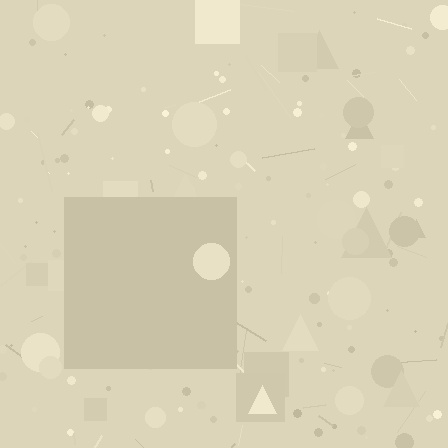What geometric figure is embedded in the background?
A square is embedded in the background.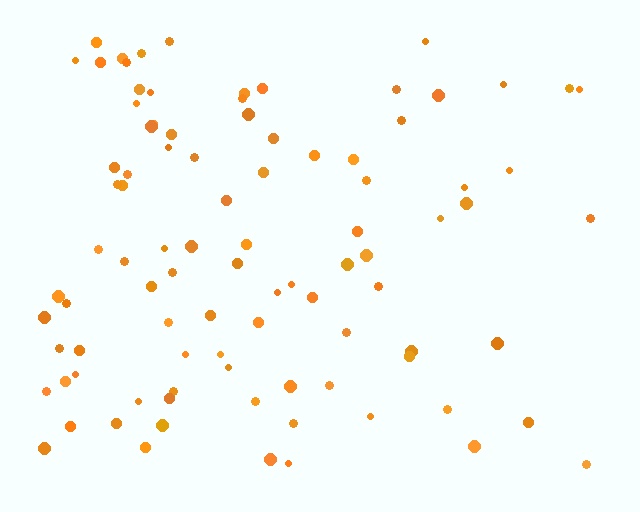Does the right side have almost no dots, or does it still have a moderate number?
Still a moderate number, just noticeably fewer than the left.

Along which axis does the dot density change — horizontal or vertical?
Horizontal.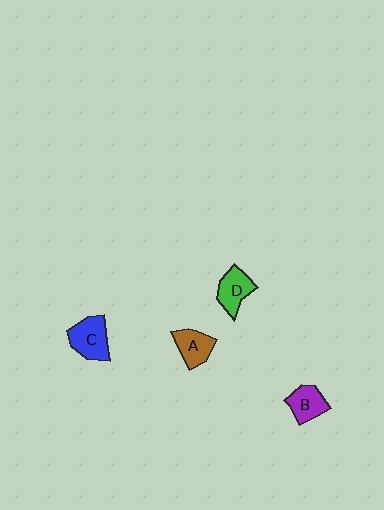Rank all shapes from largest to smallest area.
From largest to smallest: C (blue), D (green), A (brown), B (purple).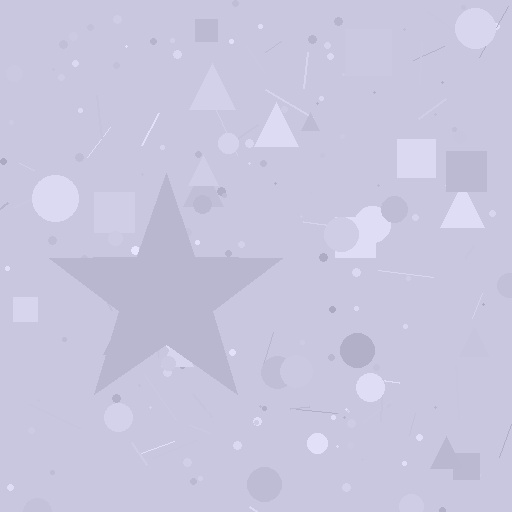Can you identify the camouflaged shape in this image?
The camouflaged shape is a star.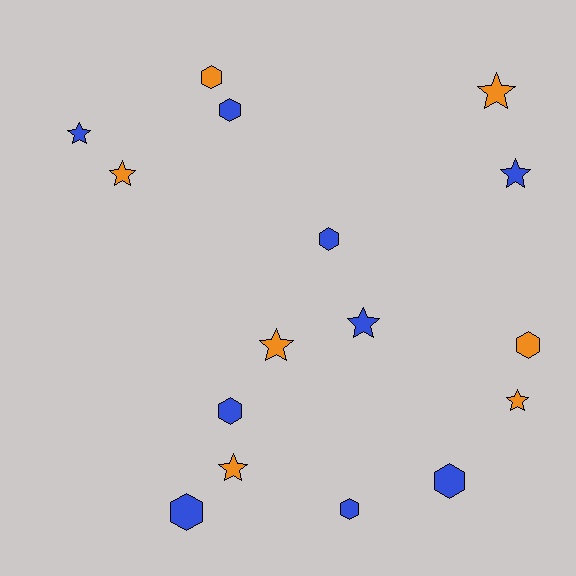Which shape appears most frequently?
Hexagon, with 8 objects.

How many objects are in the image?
There are 16 objects.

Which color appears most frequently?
Blue, with 9 objects.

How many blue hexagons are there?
There are 6 blue hexagons.